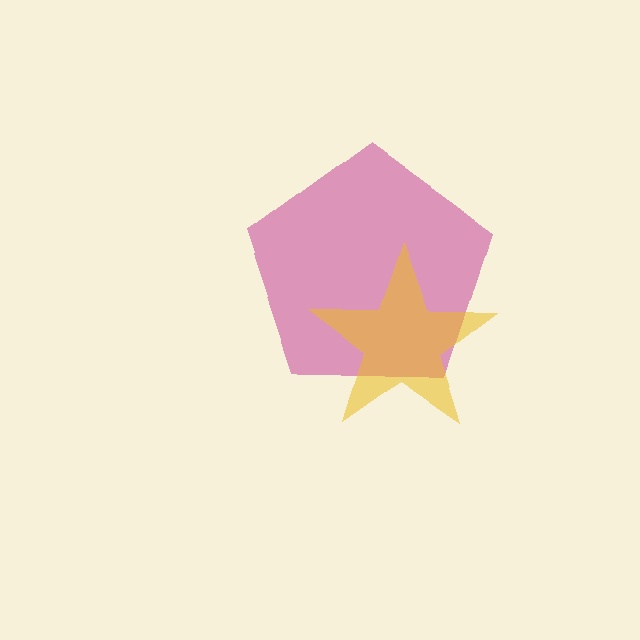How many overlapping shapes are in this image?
There are 2 overlapping shapes in the image.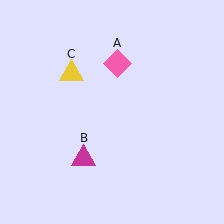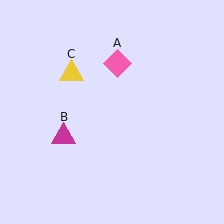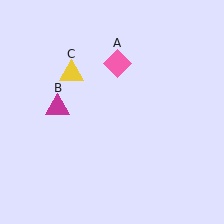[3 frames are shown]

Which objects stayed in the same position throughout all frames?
Pink diamond (object A) and yellow triangle (object C) remained stationary.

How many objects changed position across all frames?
1 object changed position: magenta triangle (object B).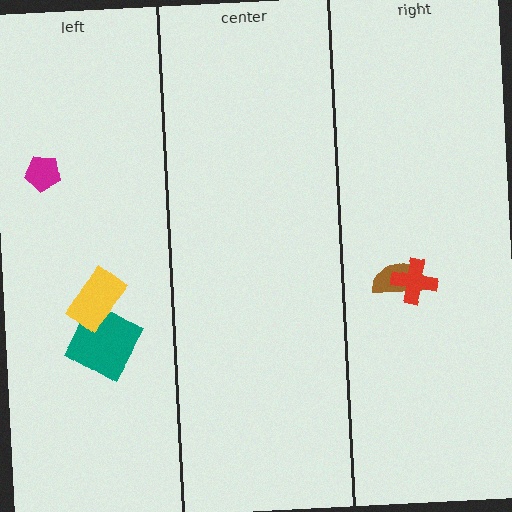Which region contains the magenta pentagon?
The left region.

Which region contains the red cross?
The right region.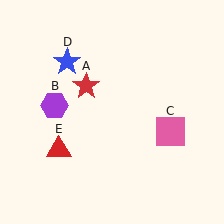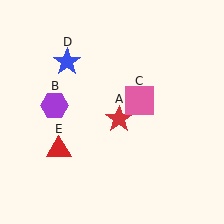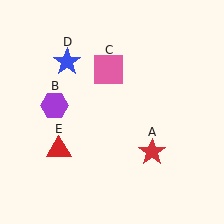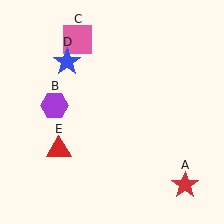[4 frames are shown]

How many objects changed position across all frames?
2 objects changed position: red star (object A), pink square (object C).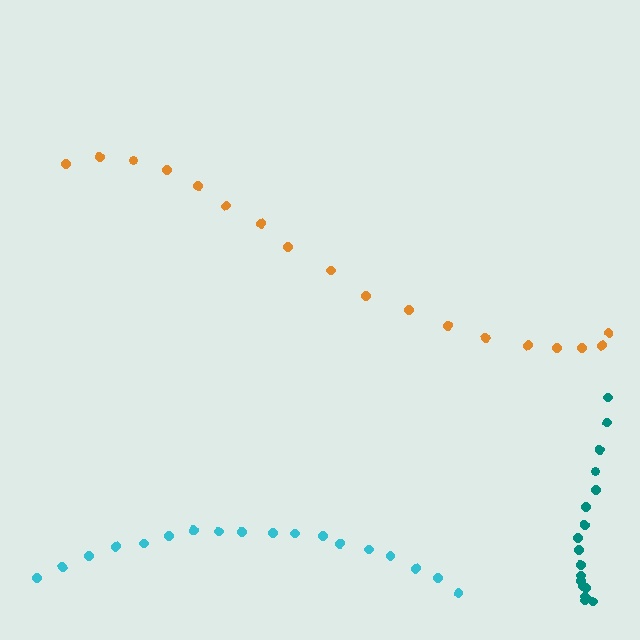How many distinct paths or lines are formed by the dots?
There are 3 distinct paths.